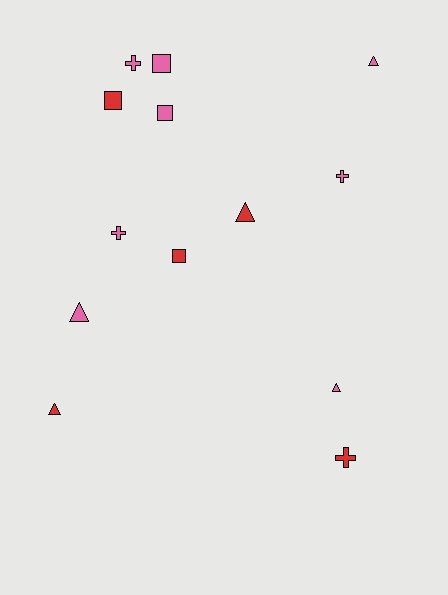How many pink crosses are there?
There are 3 pink crosses.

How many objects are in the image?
There are 13 objects.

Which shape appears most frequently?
Triangle, with 5 objects.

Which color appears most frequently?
Pink, with 8 objects.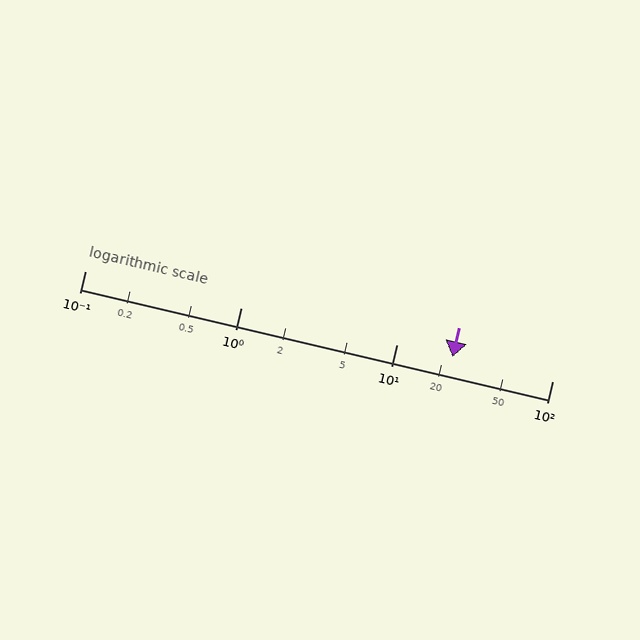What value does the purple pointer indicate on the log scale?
The pointer indicates approximately 23.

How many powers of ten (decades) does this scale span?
The scale spans 3 decades, from 0.1 to 100.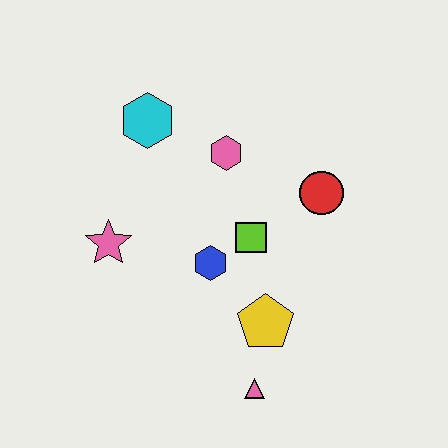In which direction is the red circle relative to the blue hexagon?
The red circle is to the right of the blue hexagon.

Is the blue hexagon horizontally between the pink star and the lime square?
Yes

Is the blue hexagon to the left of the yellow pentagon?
Yes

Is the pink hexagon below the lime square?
No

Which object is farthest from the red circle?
The pink star is farthest from the red circle.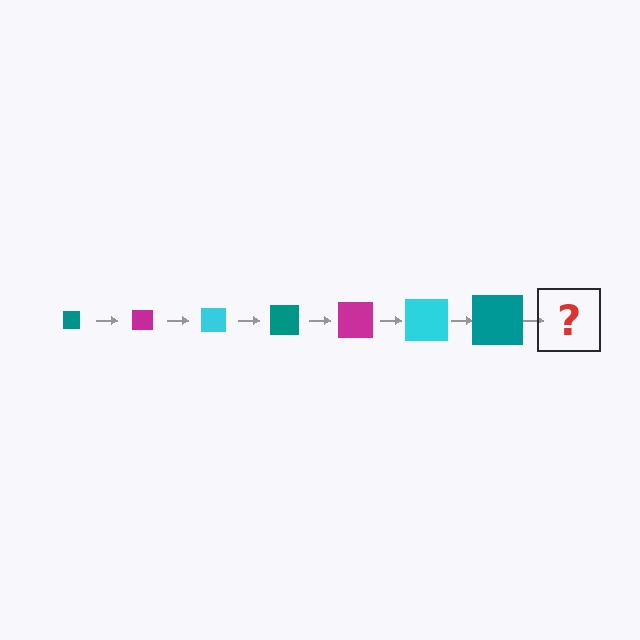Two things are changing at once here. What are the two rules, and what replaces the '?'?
The two rules are that the square grows larger each step and the color cycles through teal, magenta, and cyan. The '?' should be a magenta square, larger than the previous one.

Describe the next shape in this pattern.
It should be a magenta square, larger than the previous one.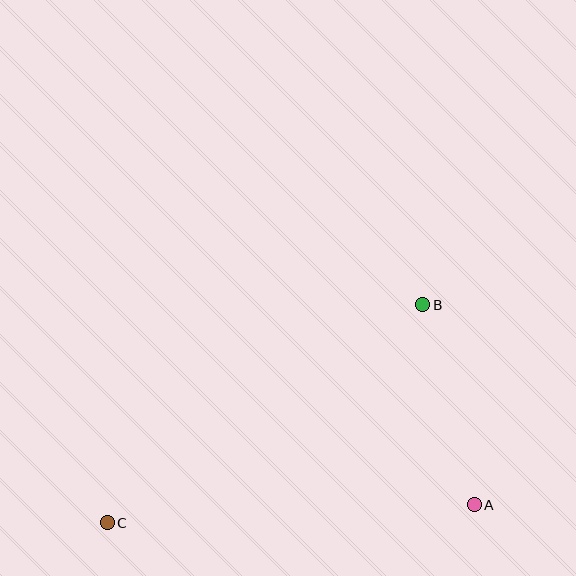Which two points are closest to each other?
Points A and B are closest to each other.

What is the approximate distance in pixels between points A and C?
The distance between A and C is approximately 367 pixels.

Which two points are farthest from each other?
Points B and C are farthest from each other.